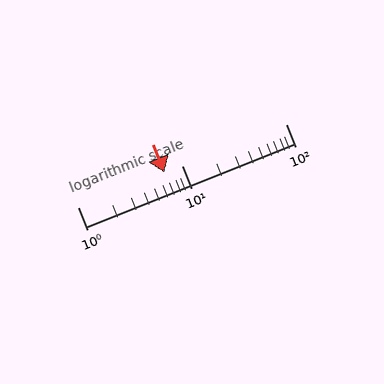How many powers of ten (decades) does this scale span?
The scale spans 2 decades, from 1 to 100.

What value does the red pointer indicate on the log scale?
The pointer indicates approximately 6.9.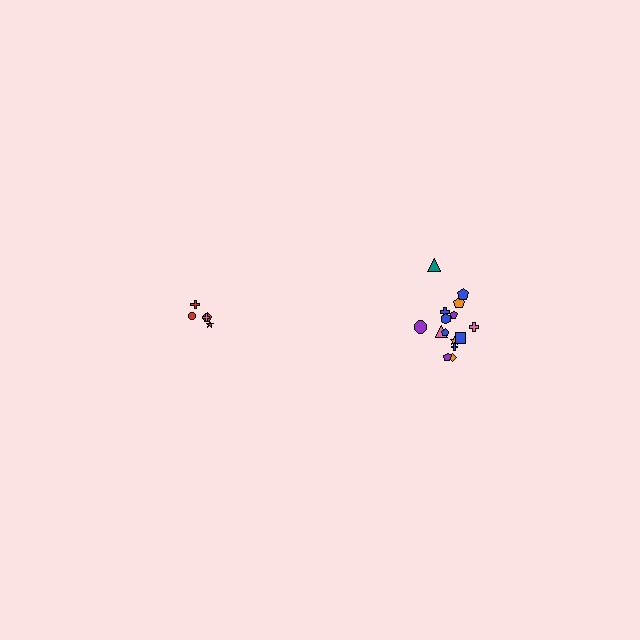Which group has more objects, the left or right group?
The right group.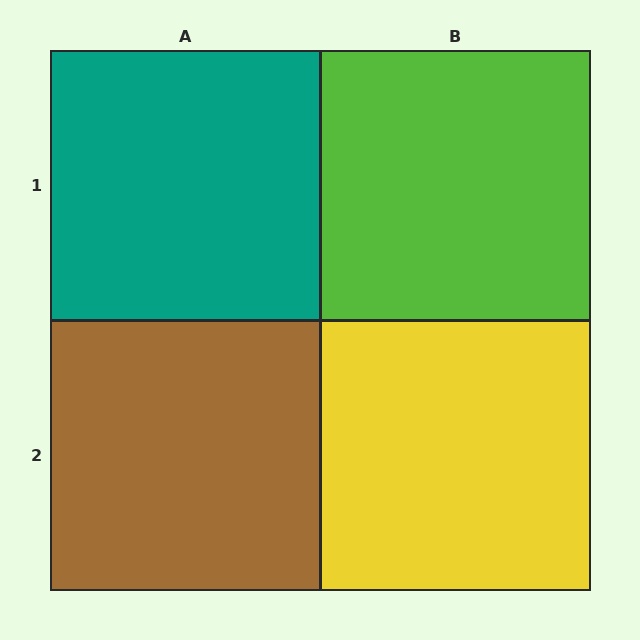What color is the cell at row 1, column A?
Teal.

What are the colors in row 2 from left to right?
Brown, yellow.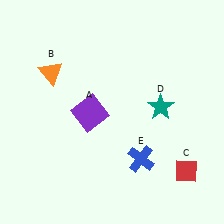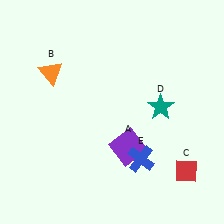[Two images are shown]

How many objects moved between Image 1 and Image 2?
1 object moved between the two images.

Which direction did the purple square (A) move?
The purple square (A) moved right.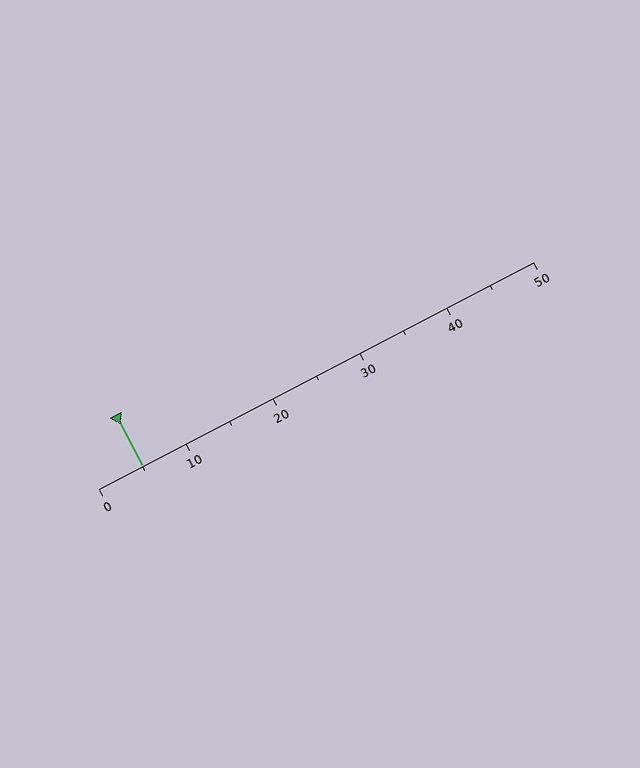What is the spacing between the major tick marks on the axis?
The major ticks are spaced 10 apart.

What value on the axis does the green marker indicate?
The marker indicates approximately 5.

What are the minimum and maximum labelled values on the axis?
The axis runs from 0 to 50.